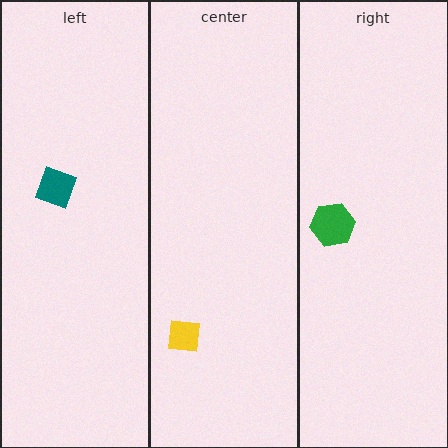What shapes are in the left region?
The teal square.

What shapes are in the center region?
The yellow square.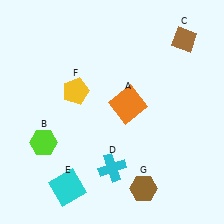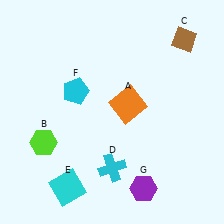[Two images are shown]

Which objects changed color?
F changed from yellow to cyan. G changed from brown to purple.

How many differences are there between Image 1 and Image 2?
There are 2 differences between the two images.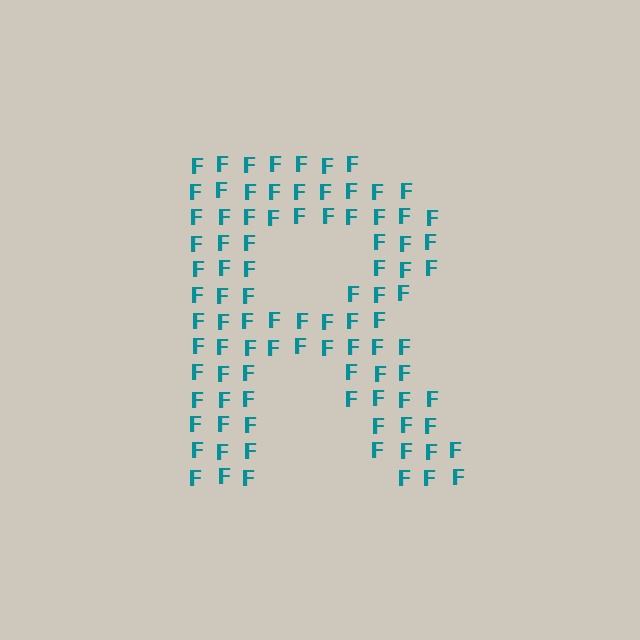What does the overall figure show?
The overall figure shows the letter R.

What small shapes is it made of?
It is made of small letter F's.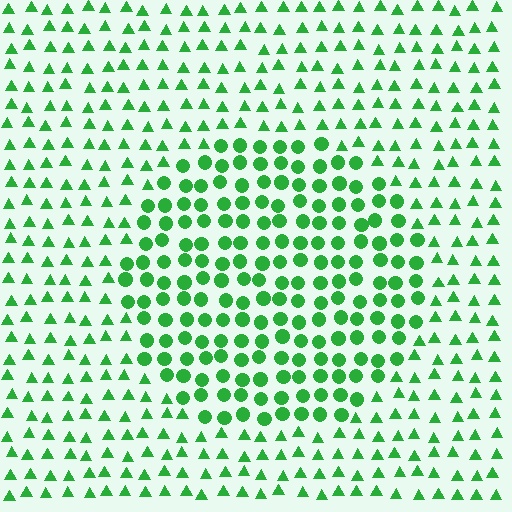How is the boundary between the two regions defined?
The boundary is defined by a change in element shape: circles inside vs. triangles outside. All elements share the same color and spacing.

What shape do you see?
I see a circle.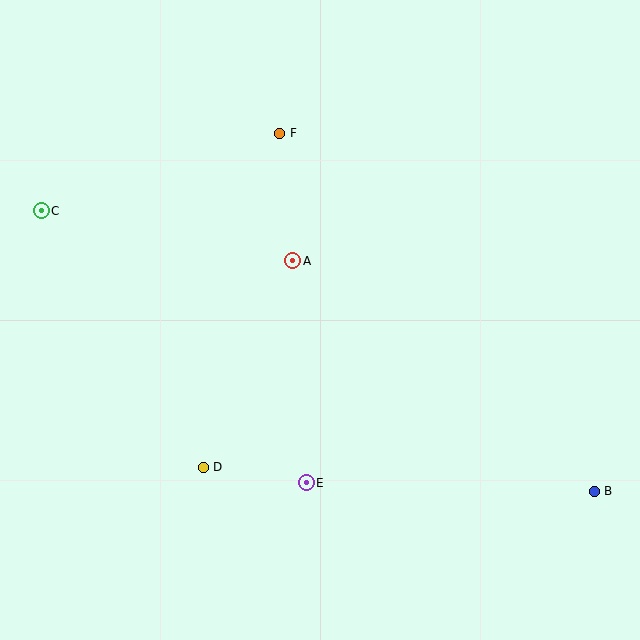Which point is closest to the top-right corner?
Point F is closest to the top-right corner.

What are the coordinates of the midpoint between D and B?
The midpoint between D and B is at (399, 479).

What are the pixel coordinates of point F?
Point F is at (280, 133).